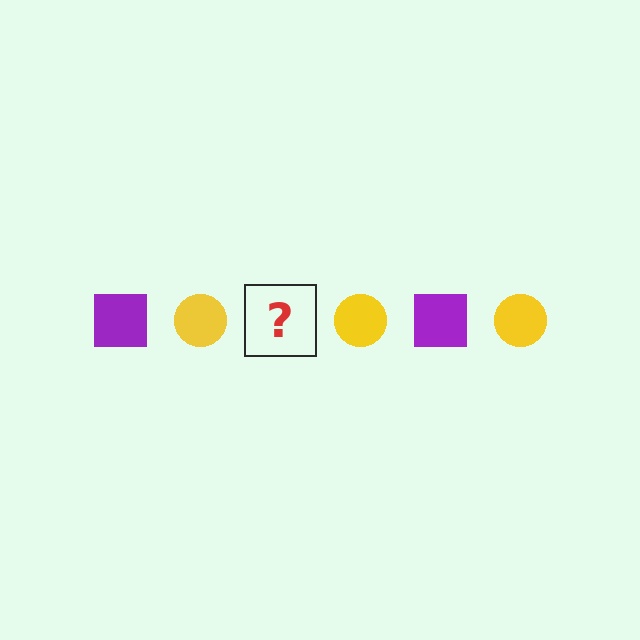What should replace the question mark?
The question mark should be replaced with a purple square.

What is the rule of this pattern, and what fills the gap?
The rule is that the pattern alternates between purple square and yellow circle. The gap should be filled with a purple square.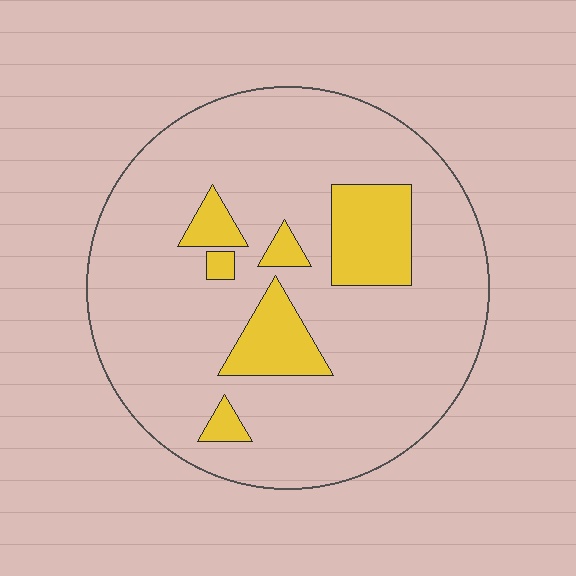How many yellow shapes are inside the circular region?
6.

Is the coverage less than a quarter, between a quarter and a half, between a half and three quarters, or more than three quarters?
Less than a quarter.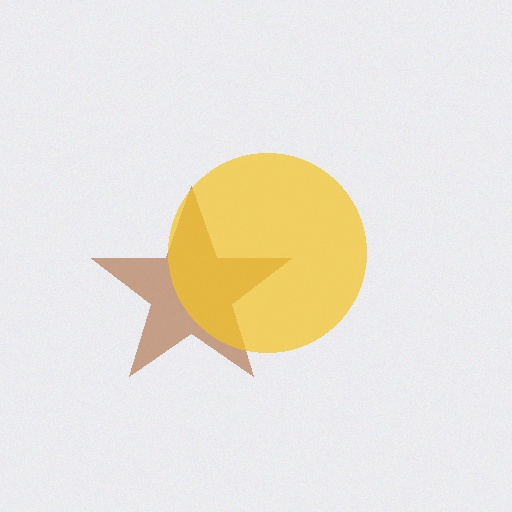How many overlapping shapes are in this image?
There are 2 overlapping shapes in the image.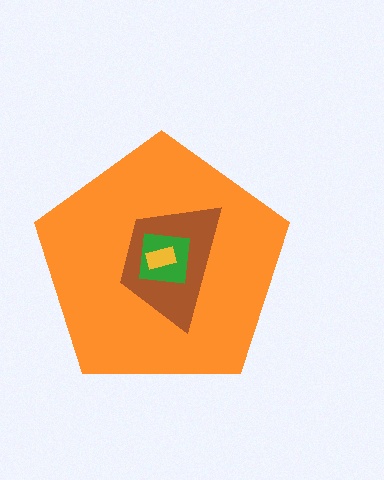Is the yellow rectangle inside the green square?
Yes.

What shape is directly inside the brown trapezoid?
The green square.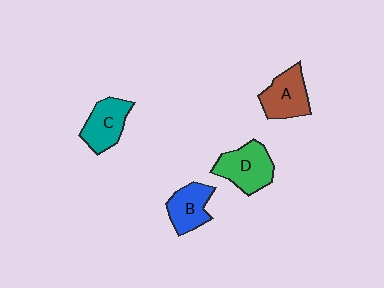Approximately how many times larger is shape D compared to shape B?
Approximately 1.3 times.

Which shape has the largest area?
Shape D (green).